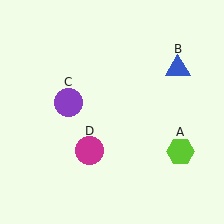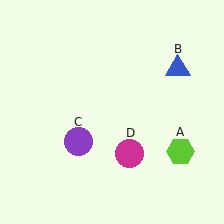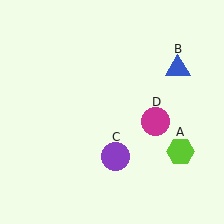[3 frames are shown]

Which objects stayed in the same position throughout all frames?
Lime hexagon (object A) and blue triangle (object B) remained stationary.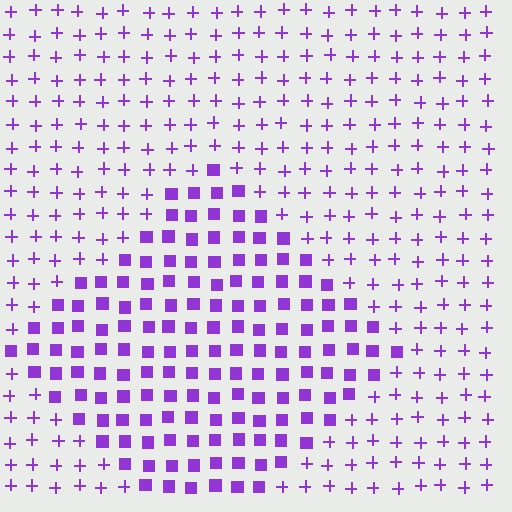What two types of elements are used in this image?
The image uses squares inside the diamond region and plus signs outside it.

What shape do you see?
I see a diamond.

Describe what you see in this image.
The image is filled with small purple elements arranged in a uniform grid. A diamond-shaped region contains squares, while the surrounding area contains plus signs. The boundary is defined purely by the change in element shape.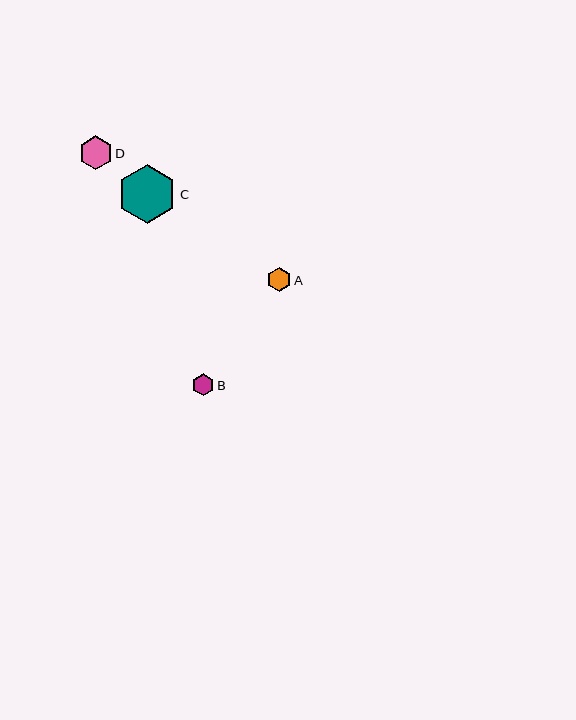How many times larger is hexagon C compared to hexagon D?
Hexagon C is approximately 1.8 times the size of hexagon D.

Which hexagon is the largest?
Hexagon C is the largest with a size of approximately 59 pixels.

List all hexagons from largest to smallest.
From largest to smallest: C, D, A, B.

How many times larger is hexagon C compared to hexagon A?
Hexagon C is approximately 2.5 times the size of hexagon A.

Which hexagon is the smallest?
Hexagon B is the smallest with a size of approximately 22 pixels.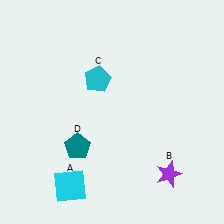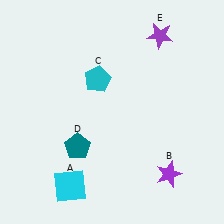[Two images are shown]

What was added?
A purple star (E) was added in Image 2.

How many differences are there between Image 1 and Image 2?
There is 1 difference between the two images.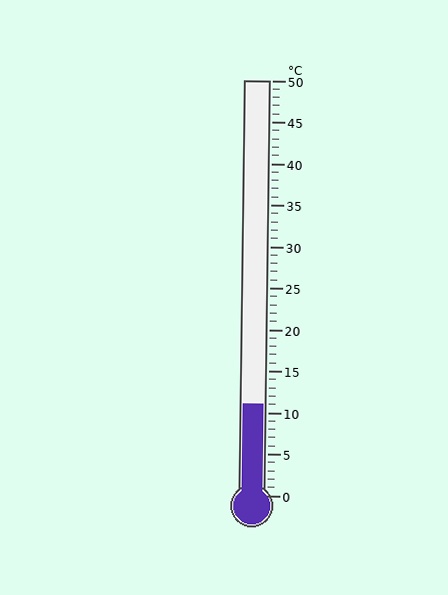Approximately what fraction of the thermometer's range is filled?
The thermometer is filled to approximately 20% of its range.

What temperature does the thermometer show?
The thermometer shows approximately 11°C.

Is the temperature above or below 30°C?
The temperature is below 30°C.